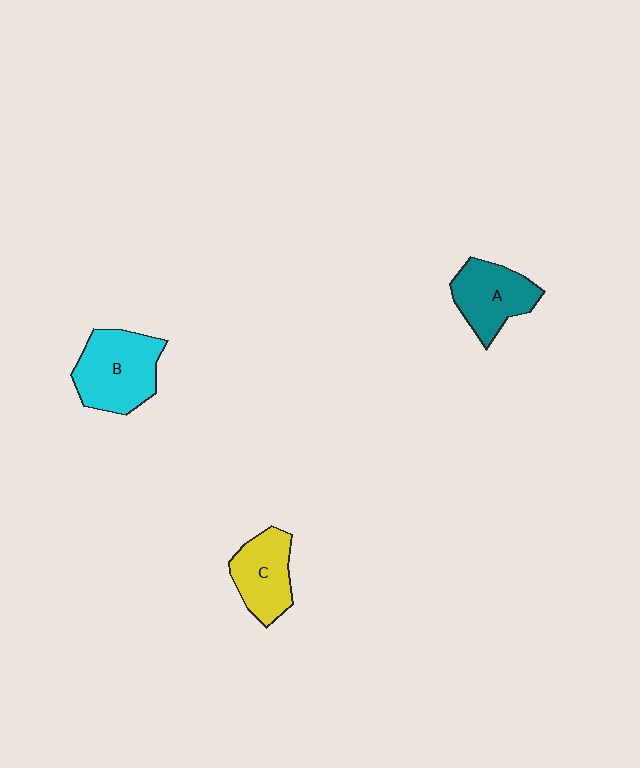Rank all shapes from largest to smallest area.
From largest to smallest: B (cyan), A (teal), C (yellow).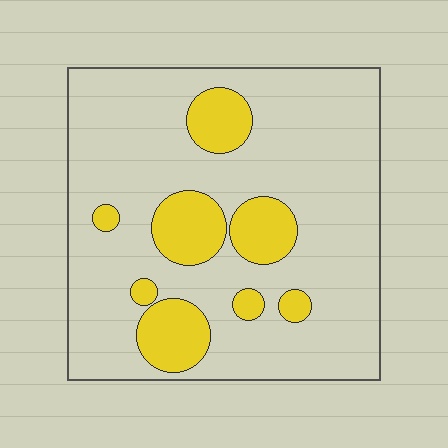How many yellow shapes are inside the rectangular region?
8.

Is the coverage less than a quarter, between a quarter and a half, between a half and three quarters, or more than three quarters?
Less than a quarter.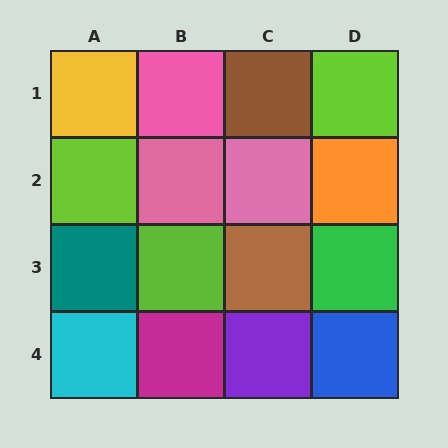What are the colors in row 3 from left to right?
Teal, lime, brown, green.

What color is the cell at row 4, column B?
Magenta.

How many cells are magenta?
1 cell is magenta.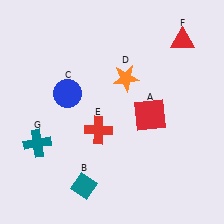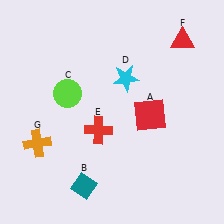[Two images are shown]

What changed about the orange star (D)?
In Image 1, D is orange. In Image 2, it changed to cyan.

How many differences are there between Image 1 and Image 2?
There are 3 differences between the two images.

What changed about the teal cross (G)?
In Image 1, G is teal. In Image 2, it changed to orange.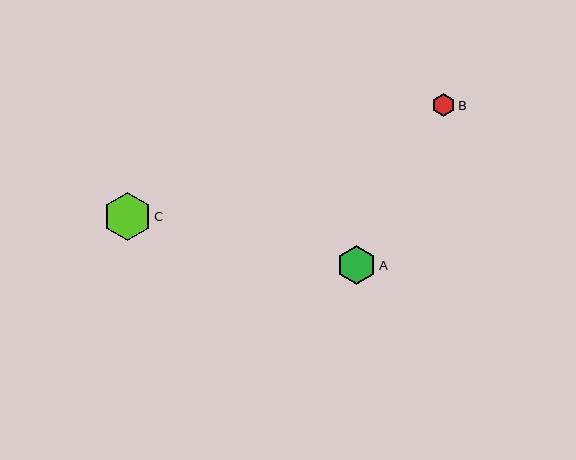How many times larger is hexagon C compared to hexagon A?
Hexagon C is approximately 1.2 times the size of hexagon A.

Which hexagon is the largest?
Hexagon C is the largest with a size of approximately 48 pixels.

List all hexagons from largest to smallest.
From largest to smallest: C, A, B.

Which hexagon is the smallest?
Hexagon B is the smallest with a size of approximately 23 pixels.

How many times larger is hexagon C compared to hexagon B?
Hexagon C is approximately 2.1 times the size of hexagon B.